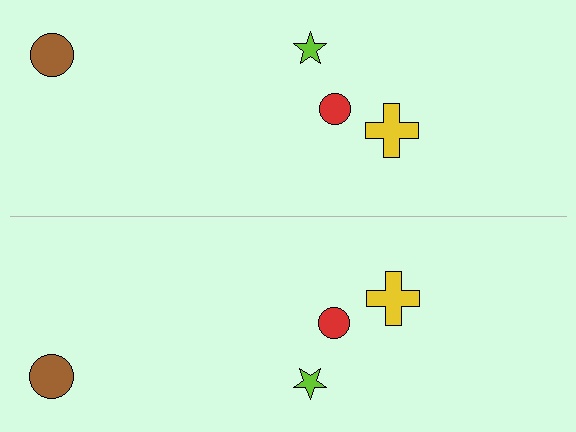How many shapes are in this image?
There are 8 shapes in this image.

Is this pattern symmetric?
Yes, this pattern has bilateral (reflection) symmetry.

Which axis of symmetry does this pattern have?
The pattern has a horizontal axis of symmetry running through the center of the image.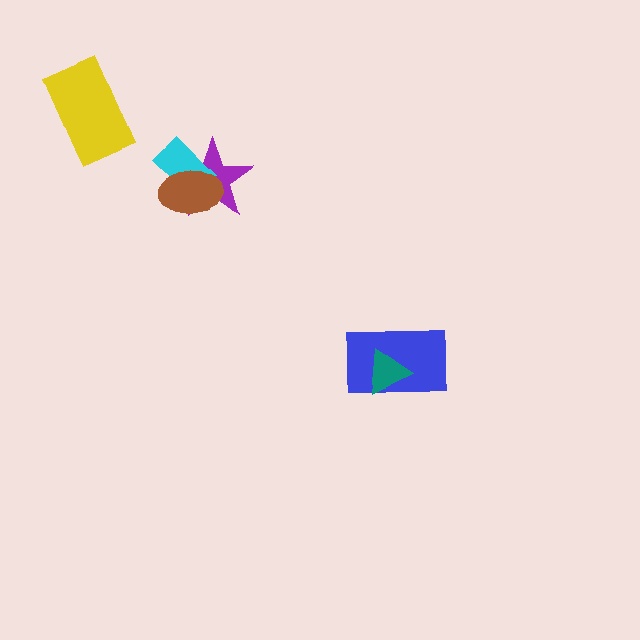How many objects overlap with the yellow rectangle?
0 objects overlap with the yellow rectangle.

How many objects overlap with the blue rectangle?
1 object overlaps with the blue rectangle.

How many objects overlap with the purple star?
2 objects overlap with the purple star.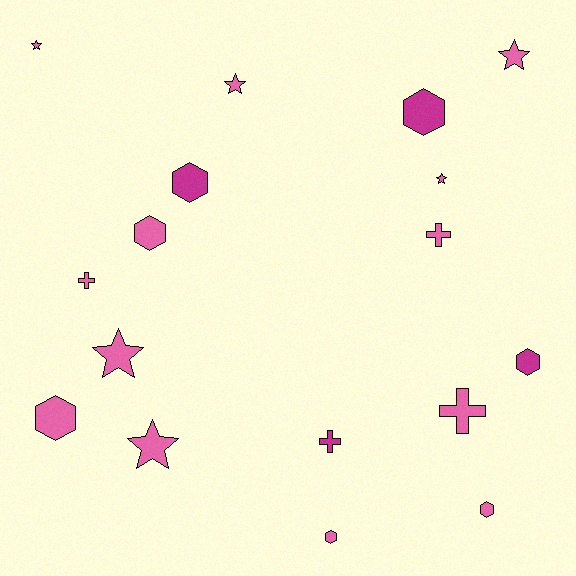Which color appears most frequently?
Pink, with 13 objects.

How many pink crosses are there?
There are 3 pink crosses.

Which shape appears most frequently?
Hexagon, with 7 objects.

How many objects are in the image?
There are 17 objects.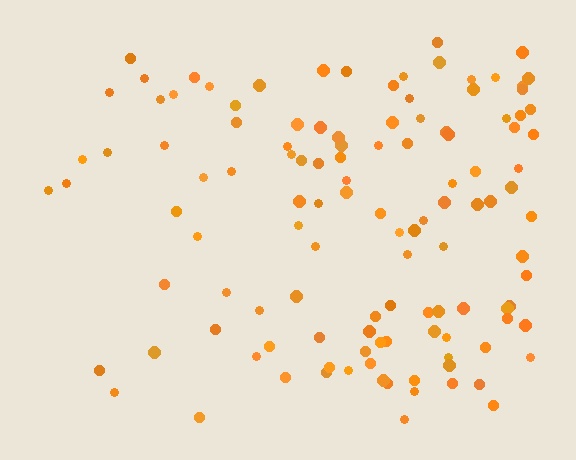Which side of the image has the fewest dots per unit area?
The left.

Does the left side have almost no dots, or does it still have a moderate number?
Still a moderate number, just noticeably fewer than the right.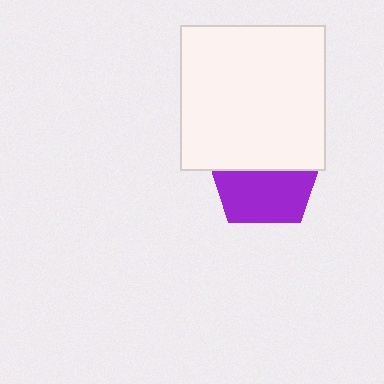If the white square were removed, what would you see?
You would see the complete purple pentagon.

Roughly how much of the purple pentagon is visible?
About half of it is visible (roughly 51%).